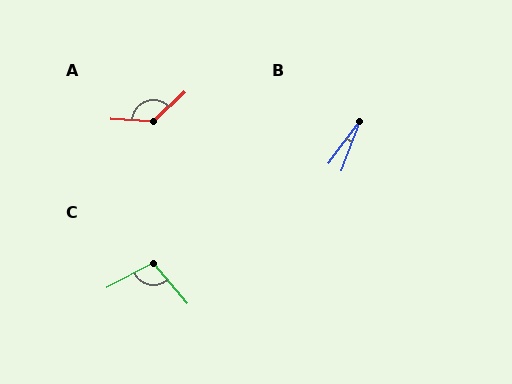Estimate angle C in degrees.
Approximately 103 degrees.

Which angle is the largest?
A, at approximately 134 degrees.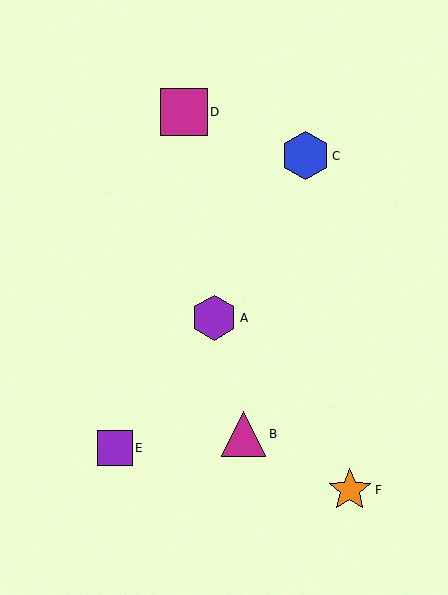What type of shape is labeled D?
Shape D is a magenta square.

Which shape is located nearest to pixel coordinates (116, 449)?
The purple square (labeled E) at (115, 448) is nearest to that location.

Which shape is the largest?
The blue hexagon (labeled C) is the largest.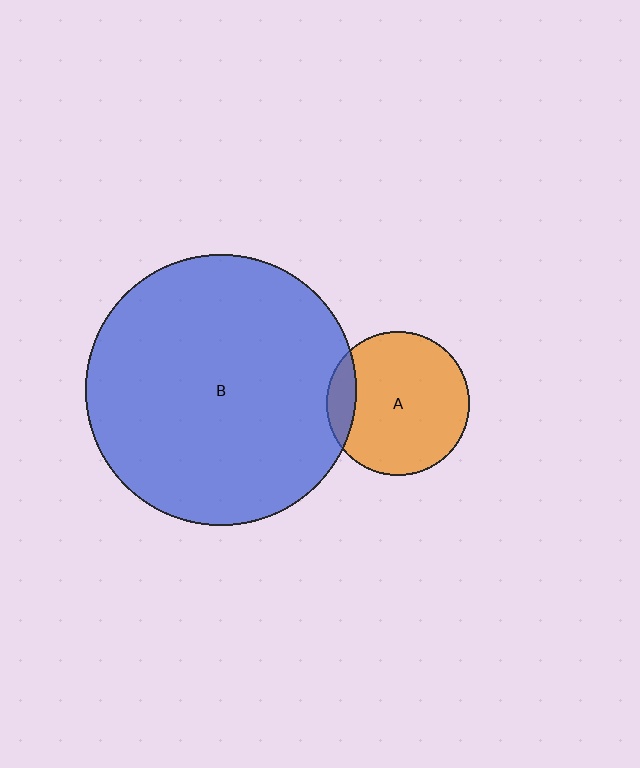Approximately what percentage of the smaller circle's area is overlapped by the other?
Approximately 10%.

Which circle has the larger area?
Circle B (blue).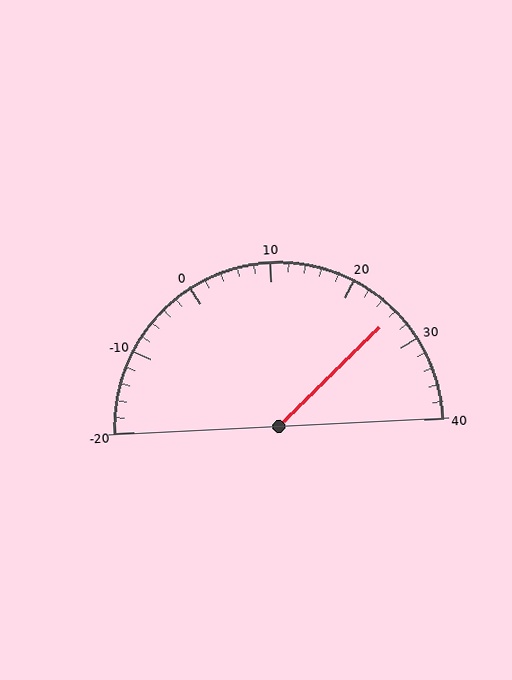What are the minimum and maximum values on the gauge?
The gauge ranges from -20 to 40.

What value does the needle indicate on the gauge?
The needle indicates approximately 26.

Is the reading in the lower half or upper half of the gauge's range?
The reading is in the upper half of the range (-20 to 40).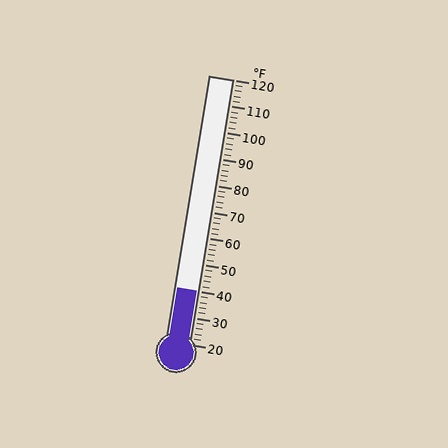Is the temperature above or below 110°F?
The temperature is below 110°F.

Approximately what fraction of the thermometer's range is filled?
The thermometer is filled to approximately 20% of its range.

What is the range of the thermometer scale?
The thermometer scale ranges from 20°F to 120°F.